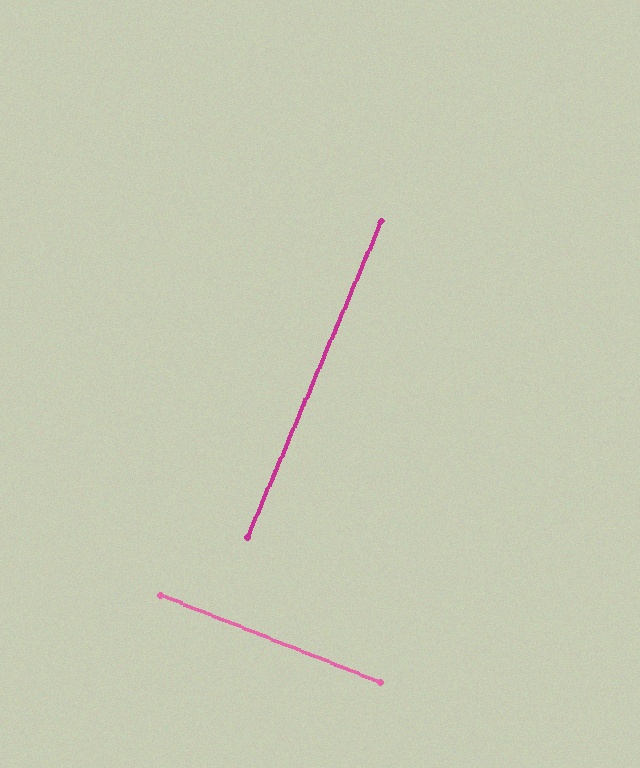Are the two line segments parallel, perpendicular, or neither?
Perpendicular — they meet at approximately 89°.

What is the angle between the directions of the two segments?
Approximately 89 degrees.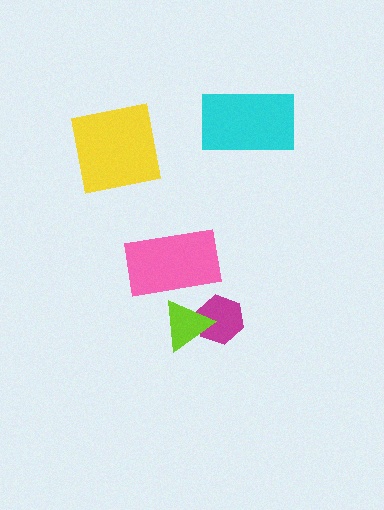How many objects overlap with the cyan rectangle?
0 objects overlap with the cyan rectangle.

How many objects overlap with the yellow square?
0 objects overlap with the yellow square.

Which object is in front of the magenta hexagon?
The lime triangle is in front of the magenta hexagon.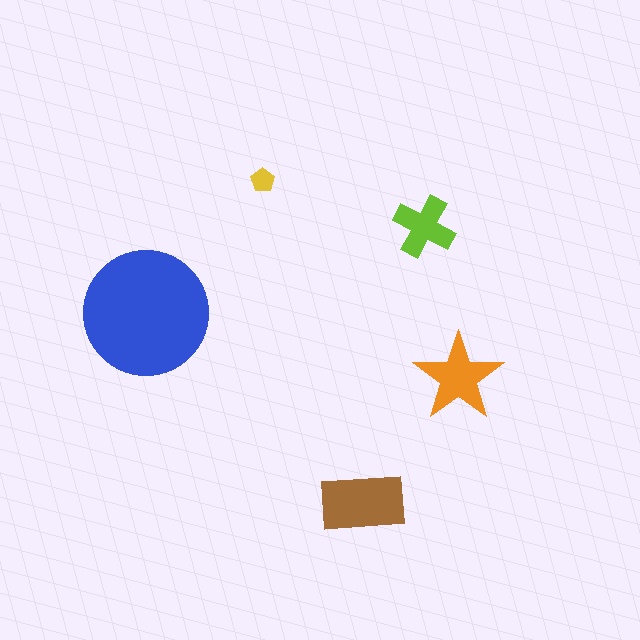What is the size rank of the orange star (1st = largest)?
3rd.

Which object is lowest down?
The brown rectangle is bottommost.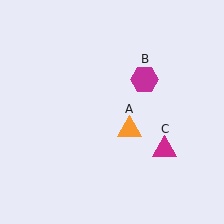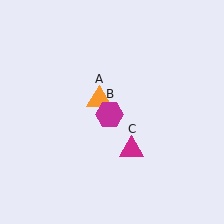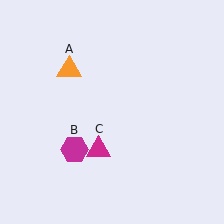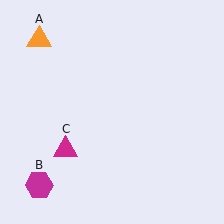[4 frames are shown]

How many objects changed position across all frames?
3 objects changed position: orange triangle (object A), magenta hexagon (object B), magenta triangle (object C).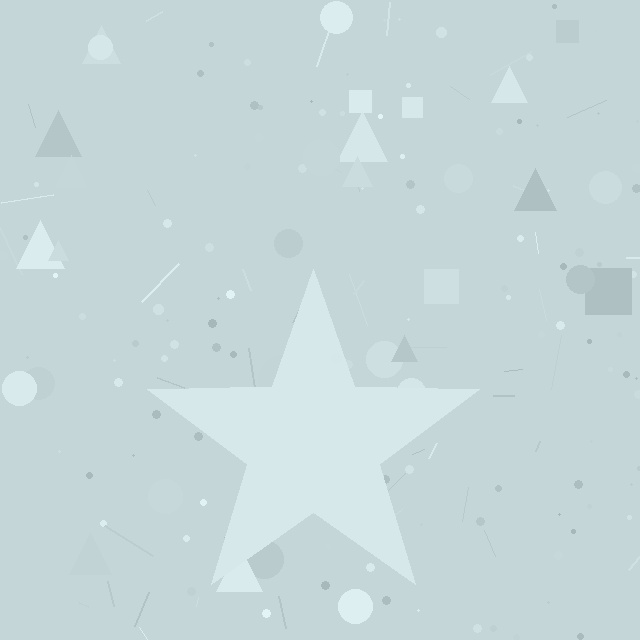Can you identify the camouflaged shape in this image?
The camouflaged shape is a star.